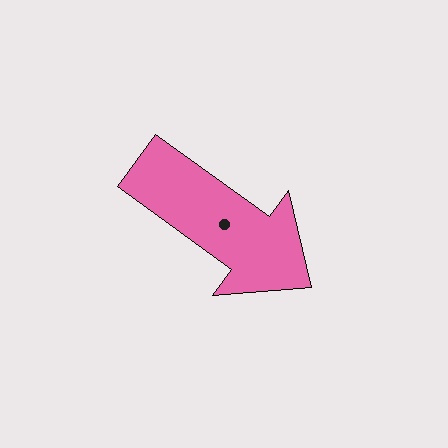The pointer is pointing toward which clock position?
Roughly 4 o'clock.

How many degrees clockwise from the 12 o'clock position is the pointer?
Approximately 126 degrees.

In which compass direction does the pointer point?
Southeast.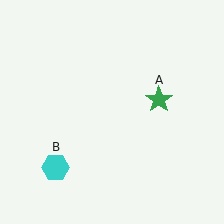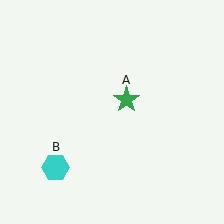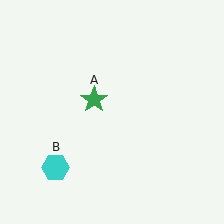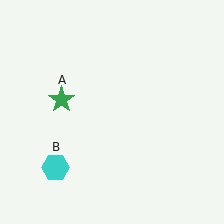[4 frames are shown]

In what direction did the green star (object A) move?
The green star (object A) moved left.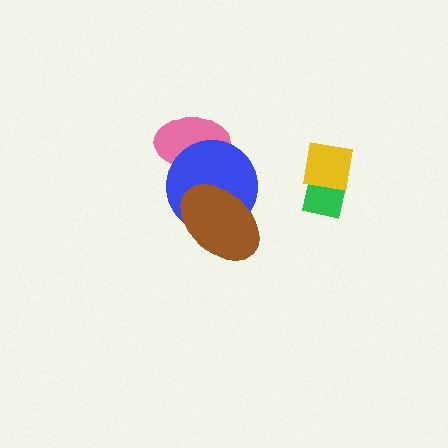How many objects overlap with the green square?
1 object overlaps with the green square.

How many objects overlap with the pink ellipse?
1 object overlaps with the pink ellipse.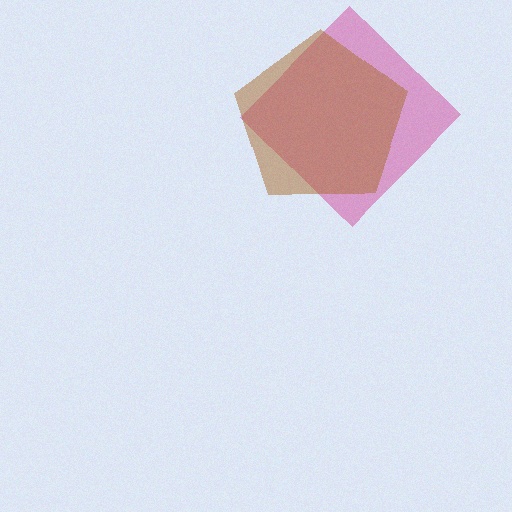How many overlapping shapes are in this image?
There are 2 overlapping shapes in the image.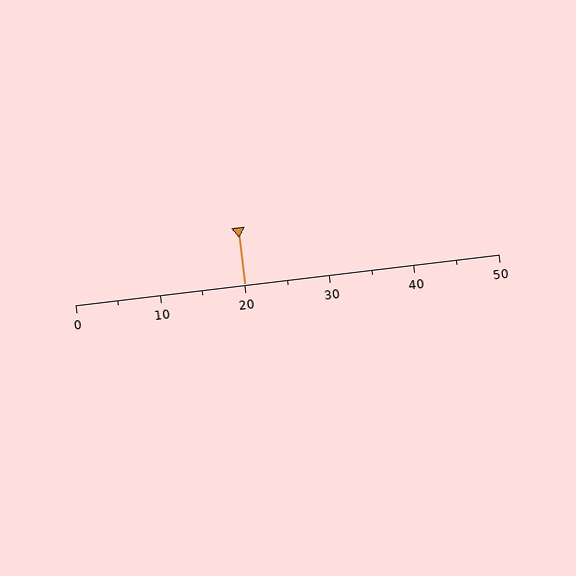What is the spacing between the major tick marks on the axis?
The major ticks are spaced 10 apart.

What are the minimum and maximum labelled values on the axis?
The axis runs from 0 to 50.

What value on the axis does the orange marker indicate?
The marker indicates approximately 20.